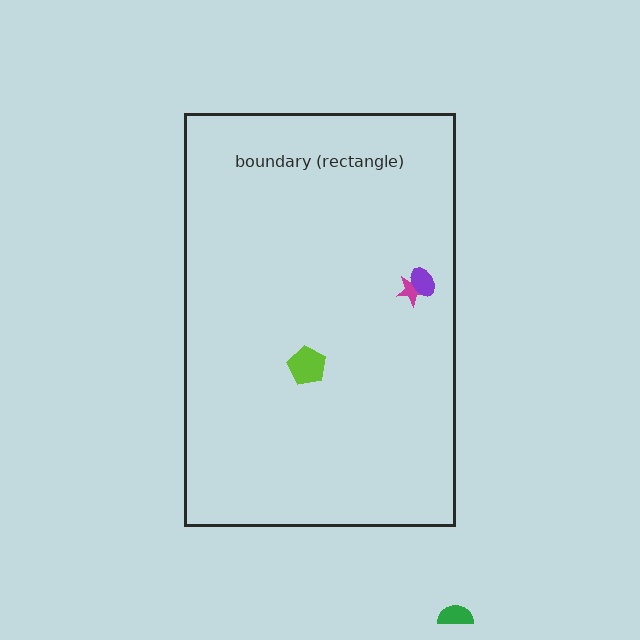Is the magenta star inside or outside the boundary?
Inside.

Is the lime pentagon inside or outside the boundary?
Inside.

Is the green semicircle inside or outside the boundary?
Outside.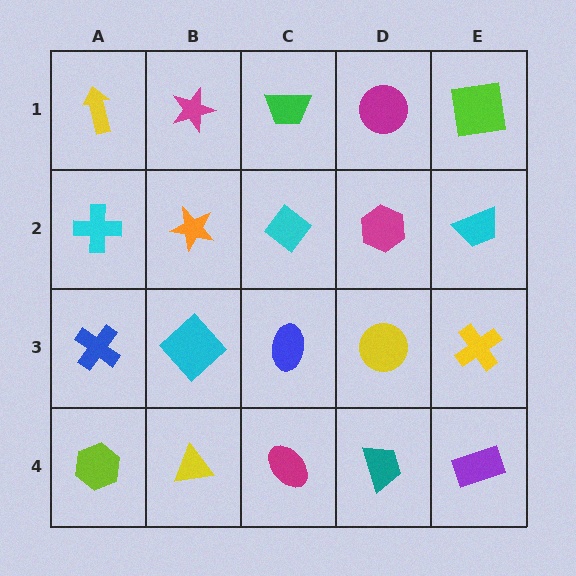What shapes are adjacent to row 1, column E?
A cyan trapezoid (row 2, column E), a magenta circle (row 1, column D).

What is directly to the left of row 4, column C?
A yellow triangle.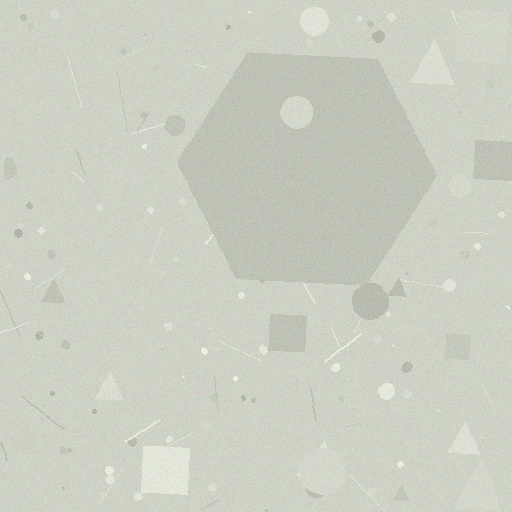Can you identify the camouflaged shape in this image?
The camouflaged shape is a hexagon.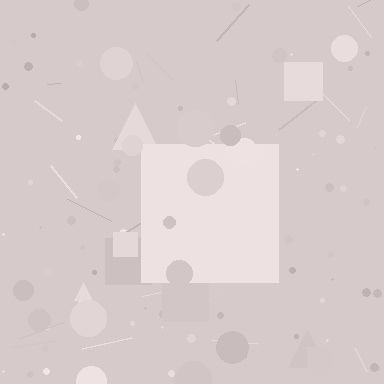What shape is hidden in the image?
A square is hidden in the image.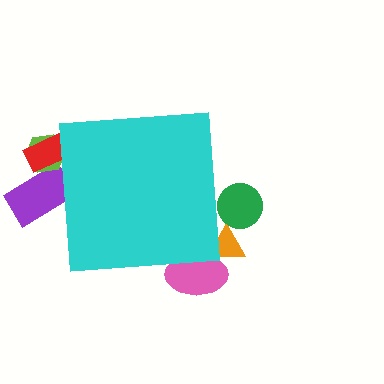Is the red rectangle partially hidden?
Yes, the red rectangle is partially hidden behind the cyan square.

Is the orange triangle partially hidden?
Yes, the orange triangle is partially hidden behind the cyan square.